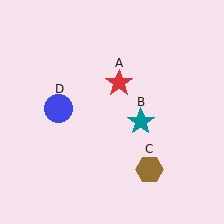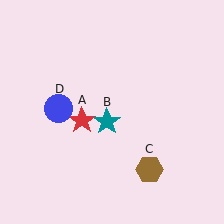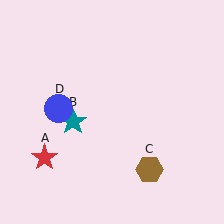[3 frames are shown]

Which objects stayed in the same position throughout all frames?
Brown hexagon (object C) and blue circle (object D) remained stationary.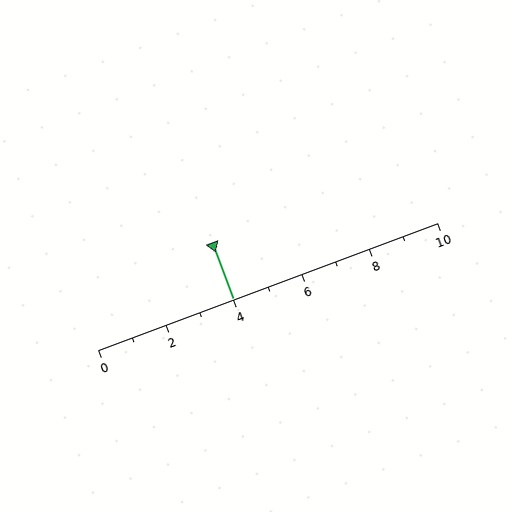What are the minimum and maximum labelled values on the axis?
The axis runs from 0 to 10.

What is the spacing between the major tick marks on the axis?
The major ticks are spaced 2 apart.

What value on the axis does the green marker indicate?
The marker indicates approximately 4.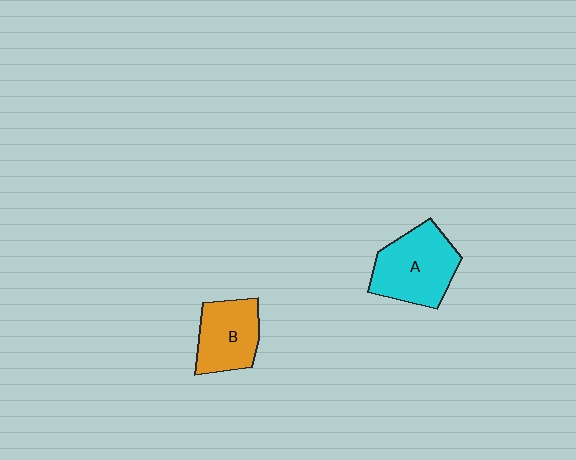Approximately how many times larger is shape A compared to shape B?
Approximately 1.3 times.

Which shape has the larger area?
Shape A (cyan).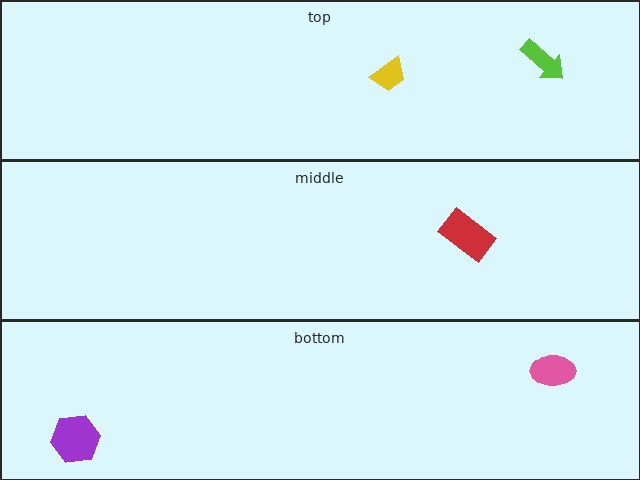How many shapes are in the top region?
2.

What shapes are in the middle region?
The red rectangle.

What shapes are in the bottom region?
The pink ellipse, the purple hexagon.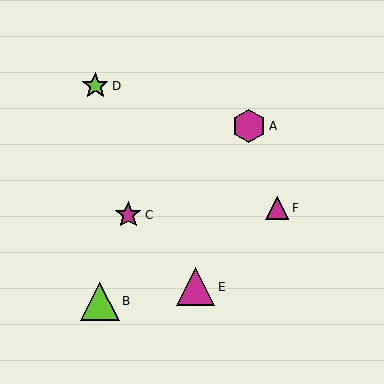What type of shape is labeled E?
Shape E is a magenta triangle.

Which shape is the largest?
The lime triangle (labeled B) is the largest.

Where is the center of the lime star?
The center of the lime star is at (95, 86).